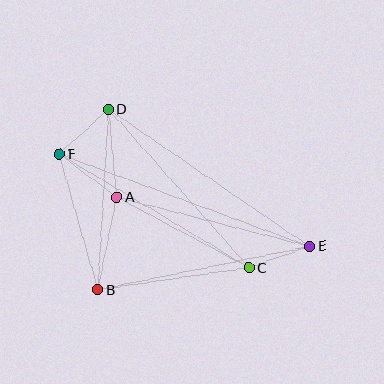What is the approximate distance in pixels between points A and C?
The distance between A and C is approximately 150 pixels.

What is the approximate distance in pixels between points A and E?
The distance between A and E is approximately 199 pixels.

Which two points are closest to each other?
Points C and E are closest to each other.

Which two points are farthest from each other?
Points E and F are farthest from each other.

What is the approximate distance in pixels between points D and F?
The distance between D and F is approximately 67 pixels.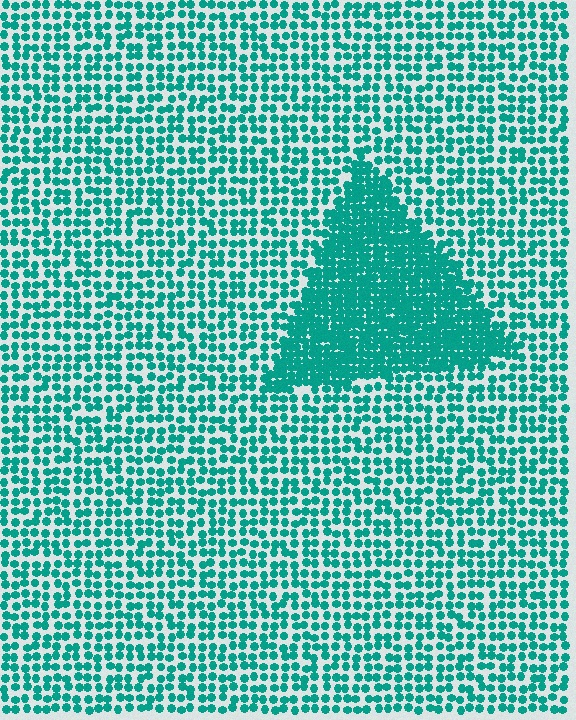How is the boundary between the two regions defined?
The boundary is defined by a change in element density (approximately 2.2x ratio). All elements are the same color, size, and shape.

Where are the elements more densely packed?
The elements are more densely packed inside the triangle boundary.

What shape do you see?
I see a triangle.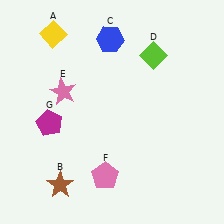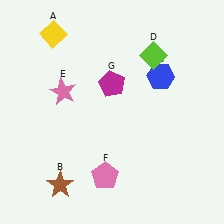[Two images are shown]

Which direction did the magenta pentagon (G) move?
The magenta pentagon (G) moved right.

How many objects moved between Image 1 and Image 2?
2 objects moved between the two images.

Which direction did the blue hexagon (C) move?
The blue hexagon (C) moved right.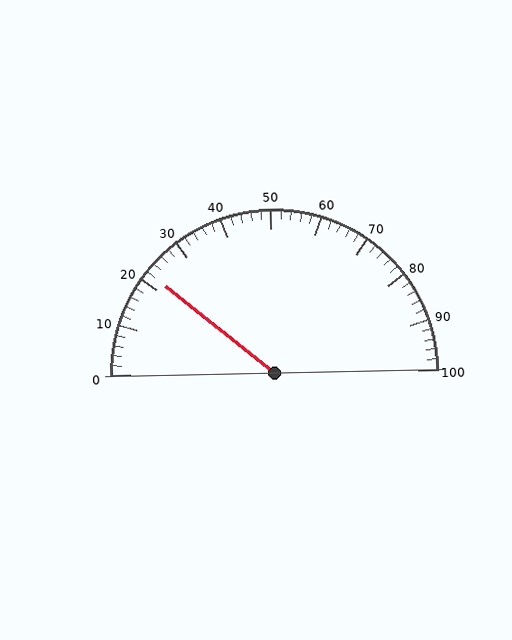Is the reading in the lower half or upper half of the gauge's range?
The reading is in the lower half of the range (0 to 100).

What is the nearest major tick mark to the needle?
The nearest major tick mark is 20.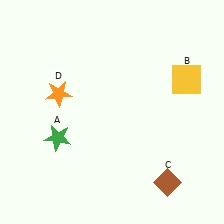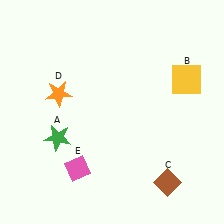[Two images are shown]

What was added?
A pink diamond (E) was added in Image 2.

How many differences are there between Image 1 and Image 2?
There is 1 difference between the two images.